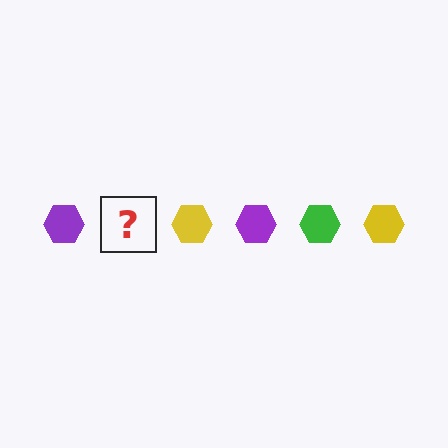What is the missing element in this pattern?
The missing element is a green hexagon.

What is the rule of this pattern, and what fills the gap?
The rule is that the pattern cycles through purple, green, yellow hexagons. The gap should be filled with a green hexagon.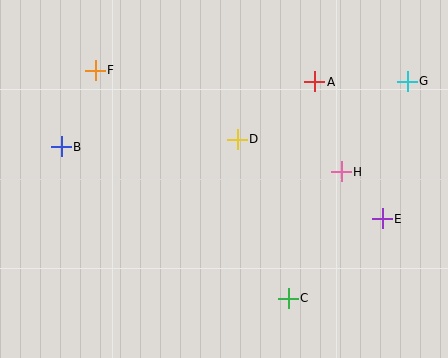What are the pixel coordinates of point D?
Point D is at (237, 139).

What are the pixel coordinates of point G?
Point G is at (407, 81).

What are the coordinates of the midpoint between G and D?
The midpoint between G and D is at (322, 110).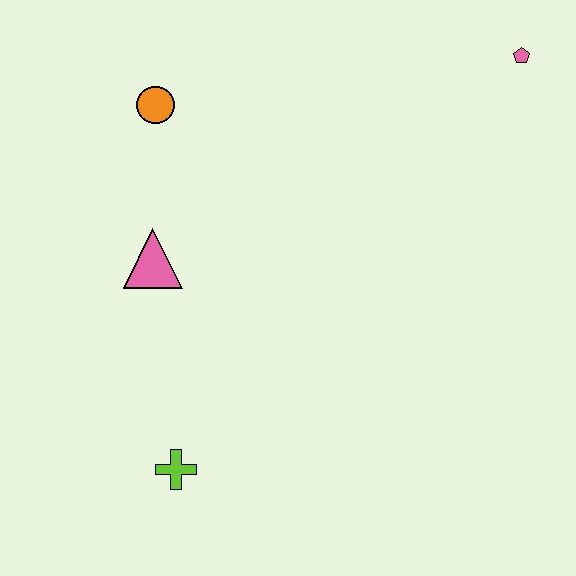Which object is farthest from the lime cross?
The pink pentagon is farthest from the lime cross.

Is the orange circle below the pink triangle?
No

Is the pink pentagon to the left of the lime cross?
No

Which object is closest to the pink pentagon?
The orange circle is closest to the pink pentagon.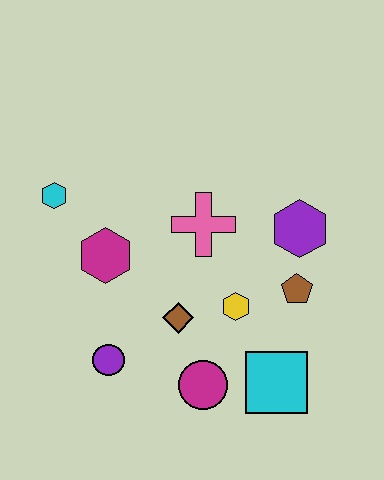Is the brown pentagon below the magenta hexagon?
Yes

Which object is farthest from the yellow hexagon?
The cyan hexagon is farthest from the yellow hexagon.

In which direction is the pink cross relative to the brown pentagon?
The pink cross is to the left of the brown pentagon.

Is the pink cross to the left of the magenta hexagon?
No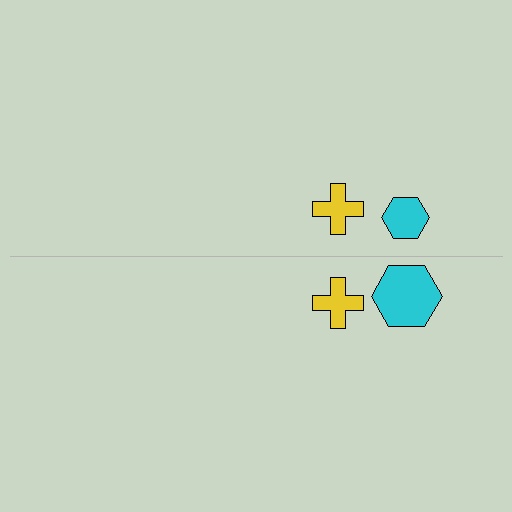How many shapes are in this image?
There are 4 shapes in this image.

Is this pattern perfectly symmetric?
No, the pattern is not perfectly symmetric. The cyan hexagon on the bottom side has a different size than its mirror counterpart.